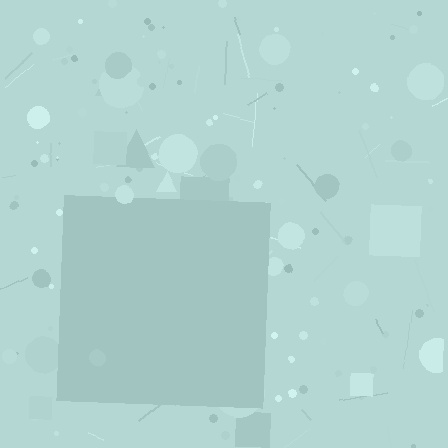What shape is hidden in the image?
A square is hidden in the image.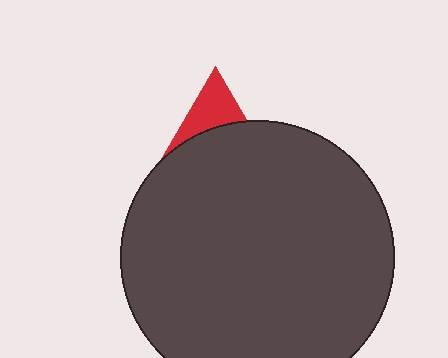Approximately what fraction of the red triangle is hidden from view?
Roughly 69% of the red triangle is hidden behind the dark gray circle.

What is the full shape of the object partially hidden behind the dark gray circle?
The partially hidden object is a red triangle.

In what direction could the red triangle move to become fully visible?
The red triangle could move up. That would shift it out from behind the dark gray circle entirely.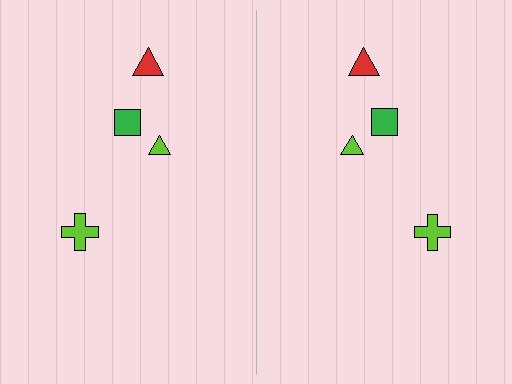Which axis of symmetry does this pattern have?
The pattern has a vertical axis of symmetry running through the center of the image.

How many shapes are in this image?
There are 8 shapes in this image.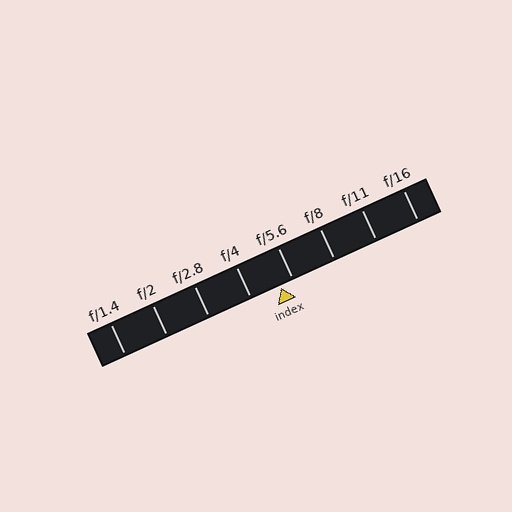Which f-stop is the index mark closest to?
The index mark is closest to f/5.6.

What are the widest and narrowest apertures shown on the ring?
The widest aperture shown is f/1.4 and the narrowest is f/16.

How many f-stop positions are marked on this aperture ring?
There are 8 f-stop positions marked.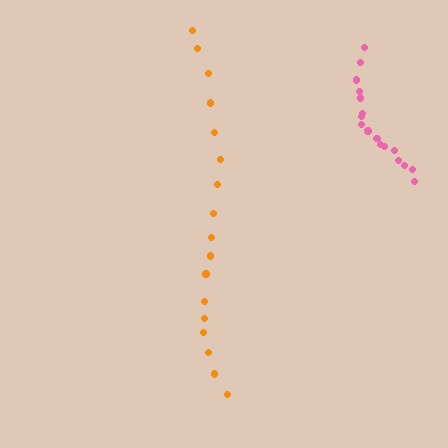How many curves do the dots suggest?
There are 2 distinct paths.